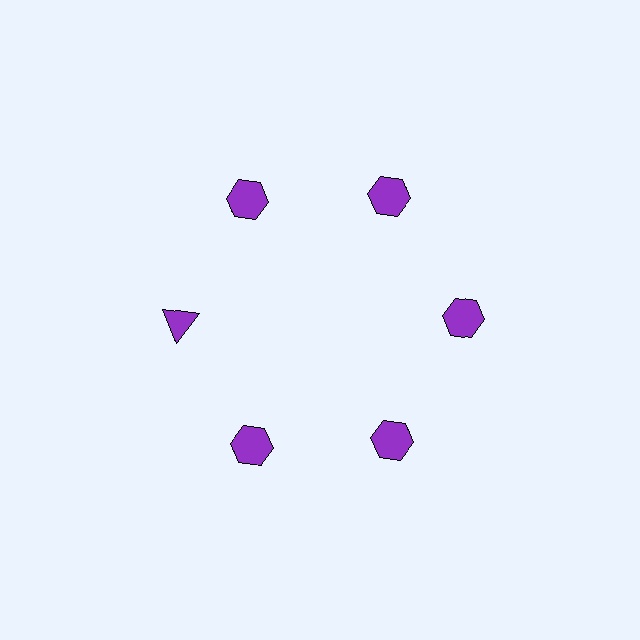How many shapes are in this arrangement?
There are 6 shapes arranged in a ring pattern.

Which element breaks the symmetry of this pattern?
The purple triangle at roughly the 9 o'clock position breaks the symmetry. All other shapes are purple hexagons.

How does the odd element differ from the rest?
It has a different shape: triangle instead of hexagon.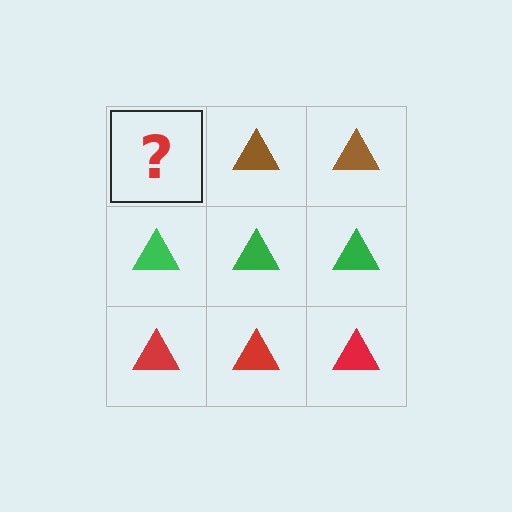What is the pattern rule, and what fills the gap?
The rule is that each row has a consistent color. The gap should be filled with a brown triangle.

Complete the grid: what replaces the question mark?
The question mark should be replaced with a brown triangle.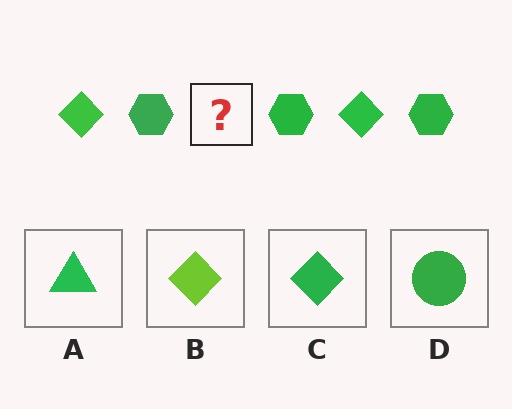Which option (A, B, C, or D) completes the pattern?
C.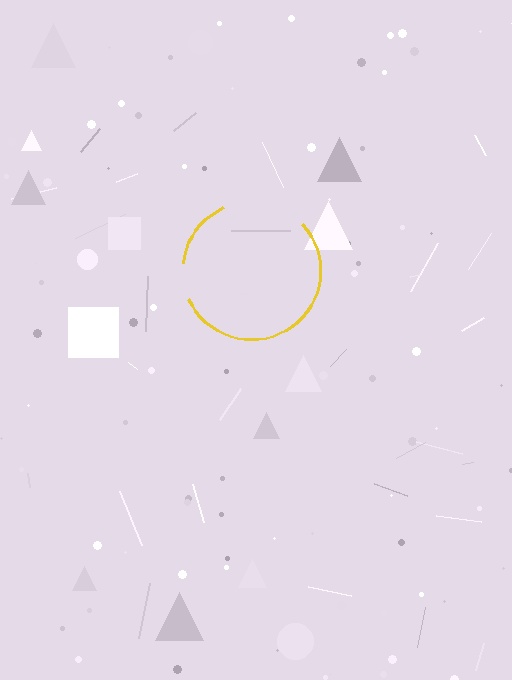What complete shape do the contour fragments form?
The contour fragments form a circle.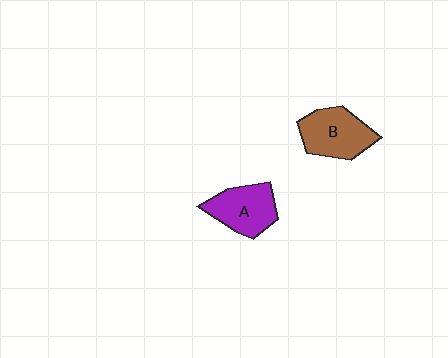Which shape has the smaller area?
Shape A (purple).